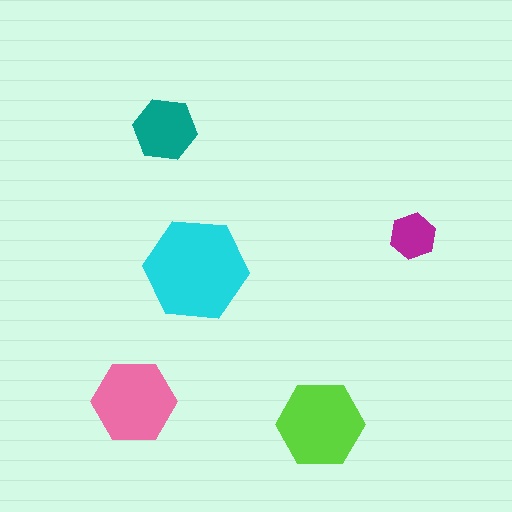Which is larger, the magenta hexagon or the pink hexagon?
The pink one.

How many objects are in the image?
There are 5 objects in the image.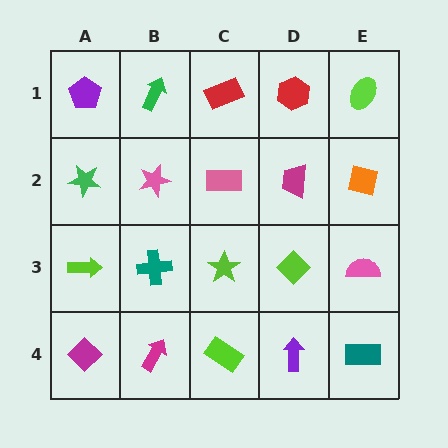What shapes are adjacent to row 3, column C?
A pink rectangle (row 2, column C), a lime rectangle (row 4, column C), a teal cross (row 3, column B), a lime diamond (row 3, column D).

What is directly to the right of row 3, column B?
A lime star.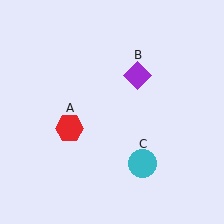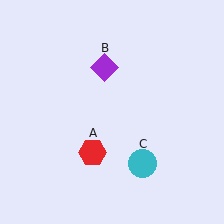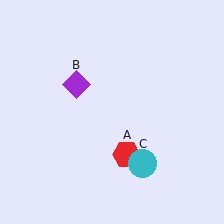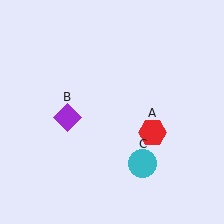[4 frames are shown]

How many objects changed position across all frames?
2 objects changed position: red hexagon (object A), purple diamond (object B).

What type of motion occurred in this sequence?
The red hexagon (object A), purple diamond (object B) rotated counterclockwise around the center of the scene.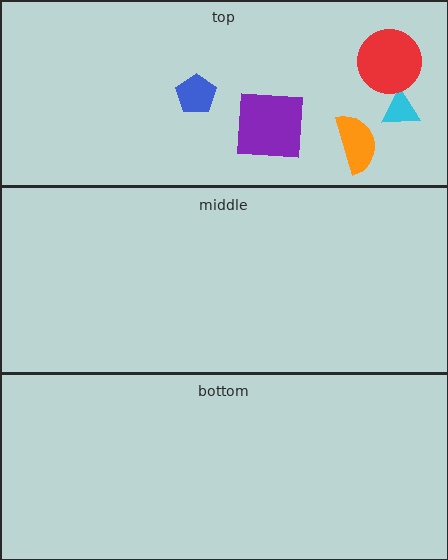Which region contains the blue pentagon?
The top region.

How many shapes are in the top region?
5.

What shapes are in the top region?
The cyan triangle, the orange semicircle, the red circle, the purple square, the blue pentagon.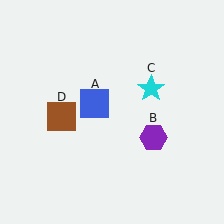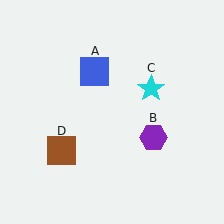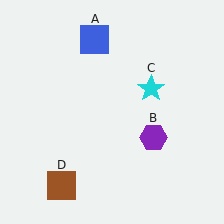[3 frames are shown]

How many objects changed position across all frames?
2 objects changed position: blue square (object A), brown square (object D).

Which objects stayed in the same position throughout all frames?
Purple hexagon (object B) and cyan star (object C) remained stationary.